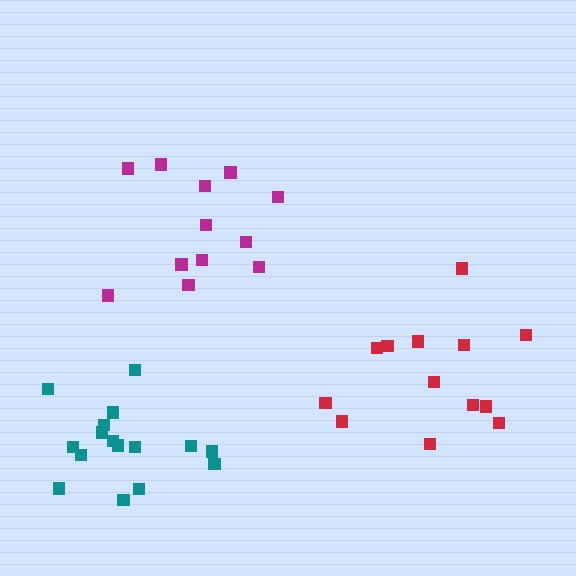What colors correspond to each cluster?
The clusters are colored: teal, magenta, red.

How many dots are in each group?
Group 1: 16 dots, Group 2: 12 dots, Group 3: 13 dots (41 total).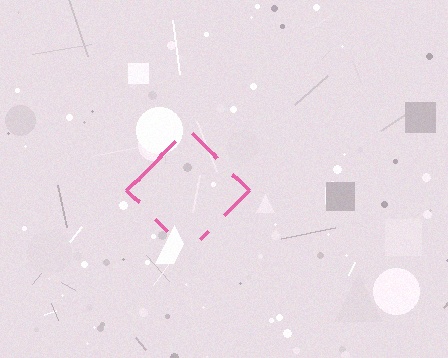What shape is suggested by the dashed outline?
The dashed outline suggests a diamond.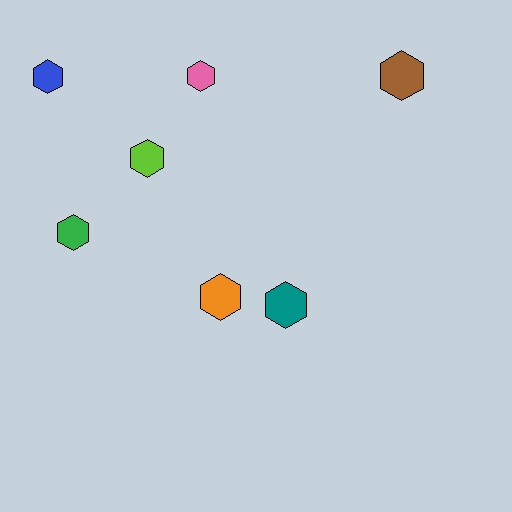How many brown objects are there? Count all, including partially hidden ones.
There is 1 brown object.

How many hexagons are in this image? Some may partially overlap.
There are 7 hexagons.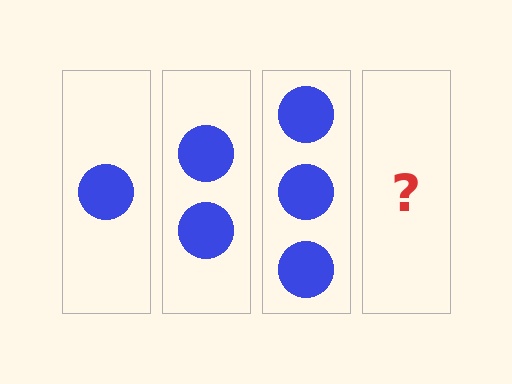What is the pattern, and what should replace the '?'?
The pattern is that each step adds one more circle. The '?' should be 4 circles.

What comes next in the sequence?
The next element should be 4 circles.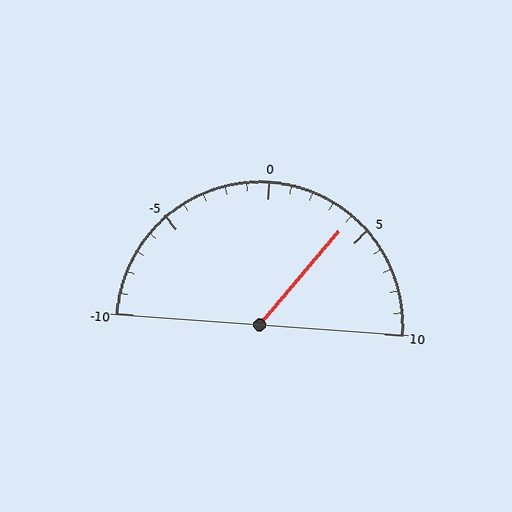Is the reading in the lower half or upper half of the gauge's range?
The reading is in the upper half of the range (-10 to 10).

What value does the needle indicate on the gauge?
The needle indicates approximately 4.